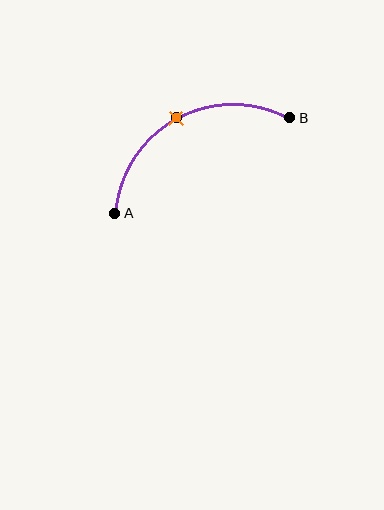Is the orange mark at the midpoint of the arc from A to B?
Yes. The orange mark lies on the arc at equal arc-length from both A and B — it is the arc midpoint.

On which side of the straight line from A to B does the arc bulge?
The arc bulges above the straight line connecting A and B.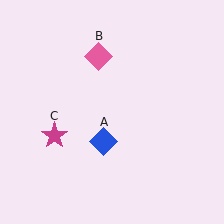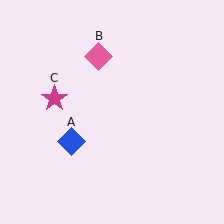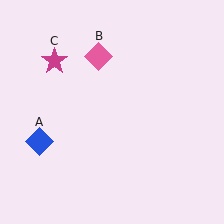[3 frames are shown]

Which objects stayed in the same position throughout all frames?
Pink diamond (object B) remained stationary.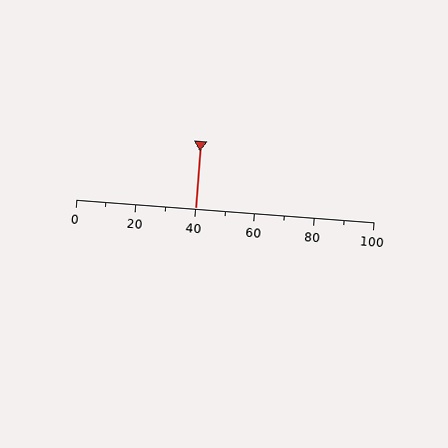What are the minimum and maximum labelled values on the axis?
The axis runs from 0 to 100.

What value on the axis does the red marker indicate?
The marker indicates approximately 40.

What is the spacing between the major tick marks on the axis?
The major ticks are spaced 20 apart.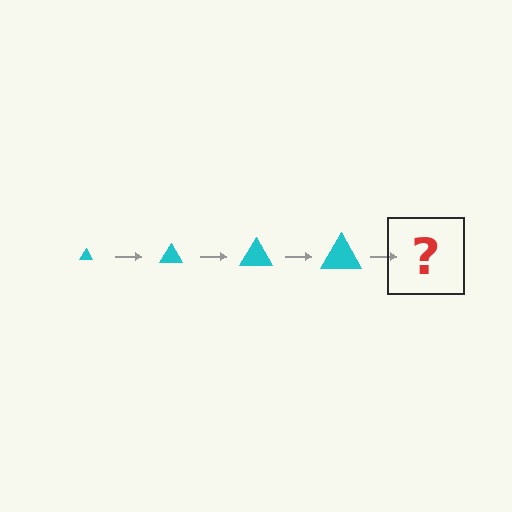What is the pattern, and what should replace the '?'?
The pattern is that the triangle gets progressively larger each step. The '?' should be a cyan triangle, larger than the previous one.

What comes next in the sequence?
The next element should be a cyan triangle, larger than the previous one.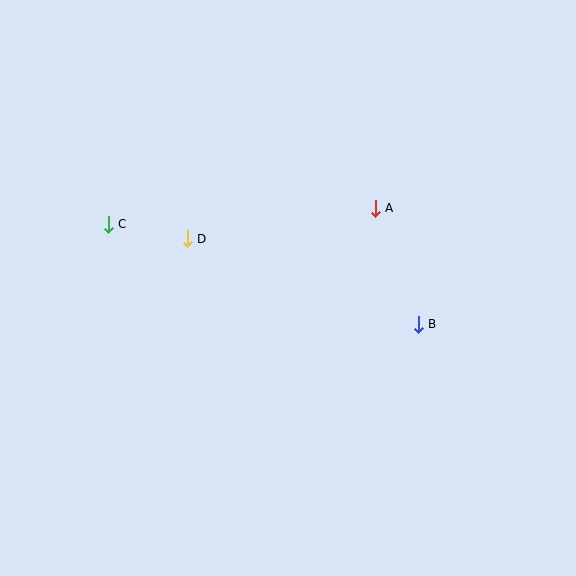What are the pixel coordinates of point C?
Point C is at (108, 224).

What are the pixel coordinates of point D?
Point D is at (187, 239).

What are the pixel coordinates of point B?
Point B is at (418, 324).